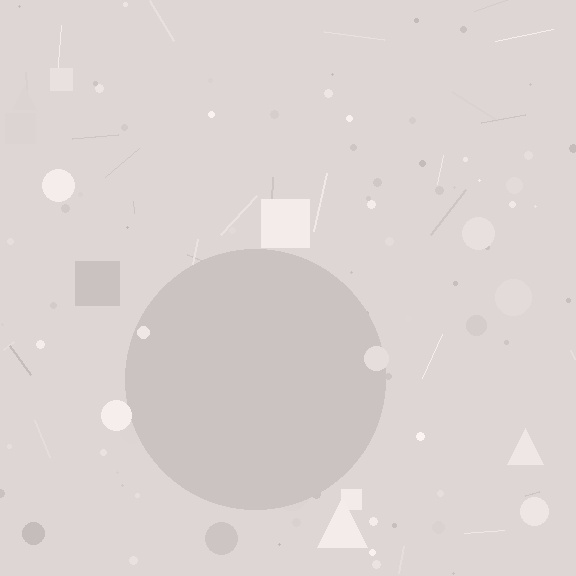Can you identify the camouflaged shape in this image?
The camouflaged shape is a circle.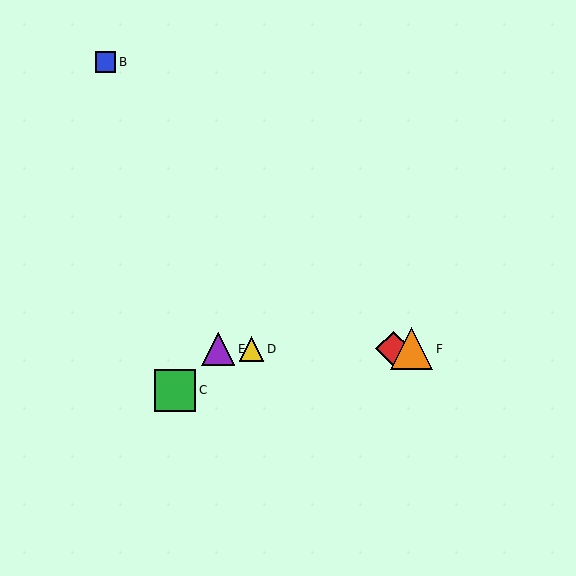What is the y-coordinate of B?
Object B is at y≈62.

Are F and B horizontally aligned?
No, F is at y≈349 and B is at y≈62.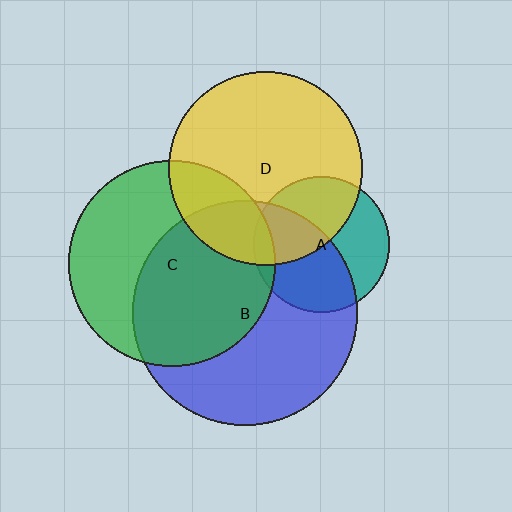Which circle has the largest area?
Circle B (blue).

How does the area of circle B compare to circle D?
Approximately 1.3 times.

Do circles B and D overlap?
Yes.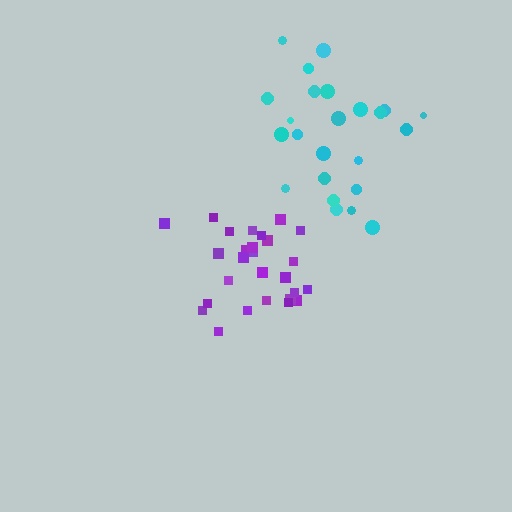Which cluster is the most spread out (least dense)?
Cyan.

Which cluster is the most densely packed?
Purple.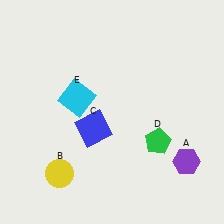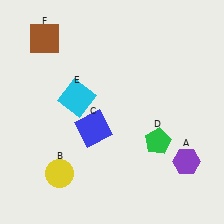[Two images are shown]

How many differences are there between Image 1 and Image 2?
There is 1 difference between the two images.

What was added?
A brown square (F) was added in Image 2.